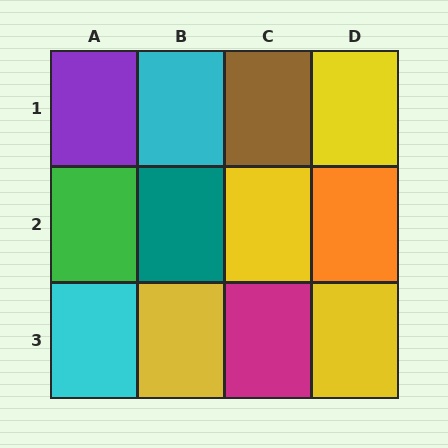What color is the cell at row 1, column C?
Brown.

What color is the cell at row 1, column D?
Yellow.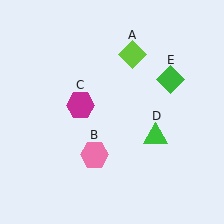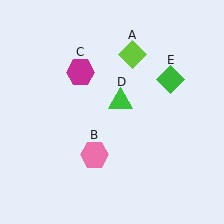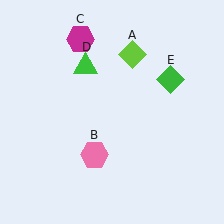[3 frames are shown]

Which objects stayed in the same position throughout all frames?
Lime diamond (object A) and pink hexagon (object B) and green diamond (object E) remained stationary.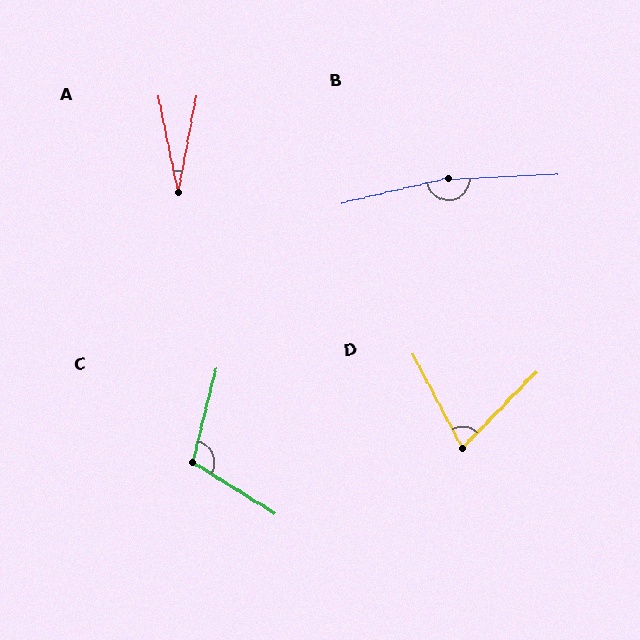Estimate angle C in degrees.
Approximately 108 degrees.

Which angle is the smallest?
A, at approximately 22 degrees.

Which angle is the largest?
B, at approximately 169 degrees.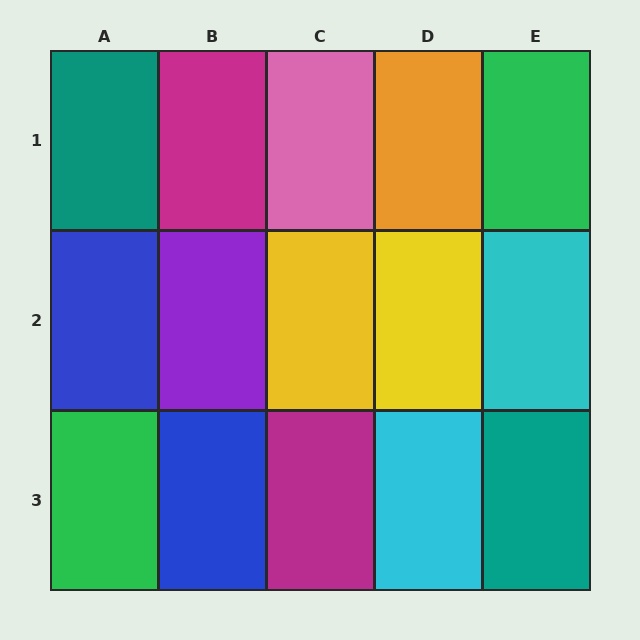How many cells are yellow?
2 cells are yellow.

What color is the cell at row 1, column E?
Green.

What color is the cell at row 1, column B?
Magenta.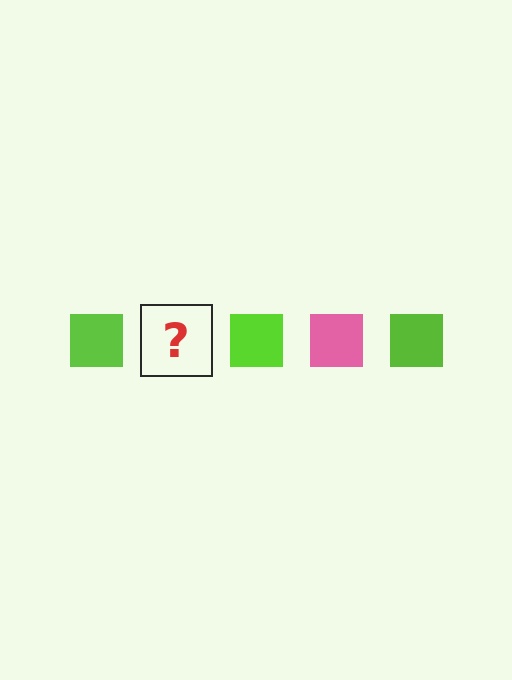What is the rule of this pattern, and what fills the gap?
The rule is that the pattern cycles through lime, pink squares. The gap should be filled with a pink square.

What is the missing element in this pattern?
The missing element is a pink square.